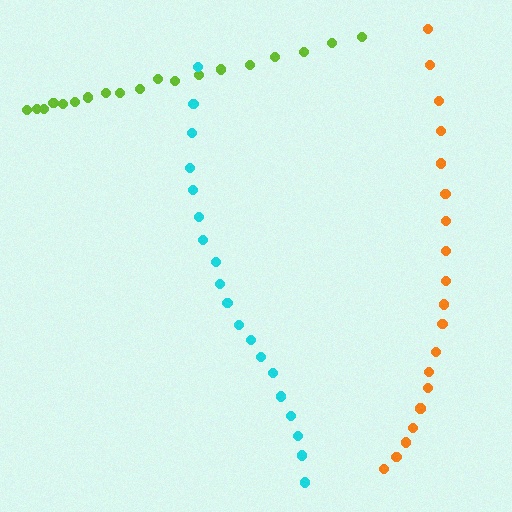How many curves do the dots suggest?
There are 3 distinct paths.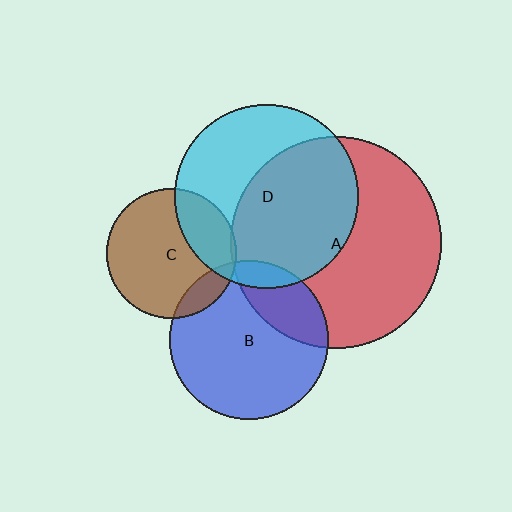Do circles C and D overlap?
Yes.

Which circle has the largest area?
Circle A (red).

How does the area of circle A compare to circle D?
Approximately 1.3 times.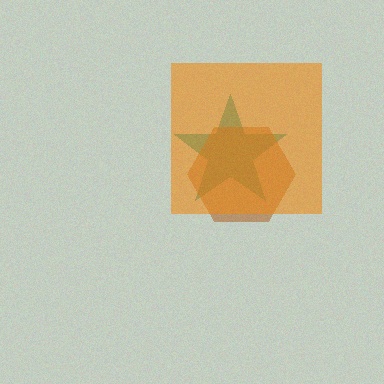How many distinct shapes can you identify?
There are 3 distinct shapes: a teal star, a brown hexagon, an orange square.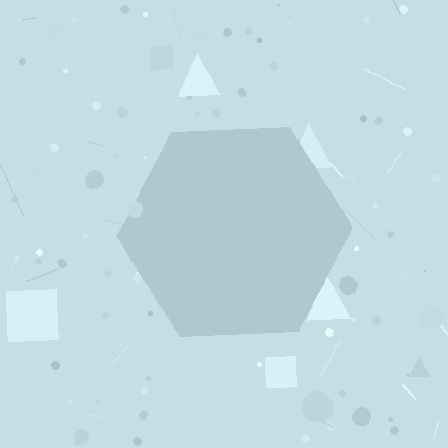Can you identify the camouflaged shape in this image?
The camouflaged shape is a hexagon.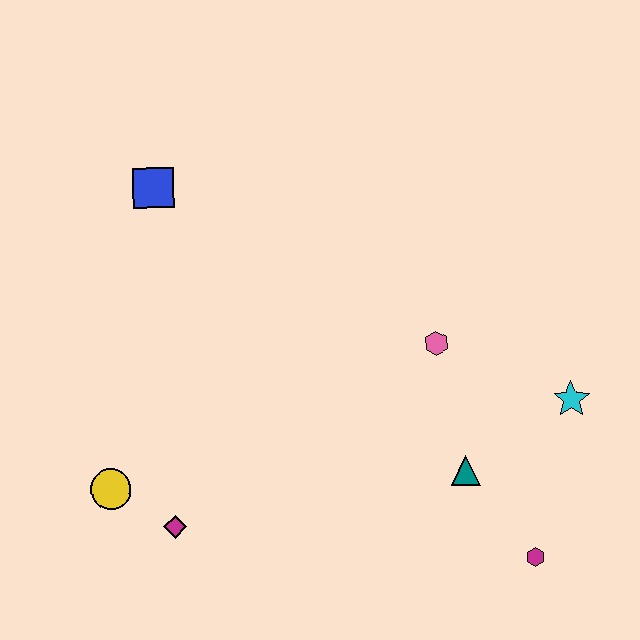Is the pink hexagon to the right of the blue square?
Yes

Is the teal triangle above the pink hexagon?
No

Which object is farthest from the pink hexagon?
The yellow circle is farthest from the pink hexagon.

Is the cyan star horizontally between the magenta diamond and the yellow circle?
No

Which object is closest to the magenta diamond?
The yellow circle is closest to the magenta diamond.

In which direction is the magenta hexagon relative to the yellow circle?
The magenta hexagon is to the right of the yellow circle.